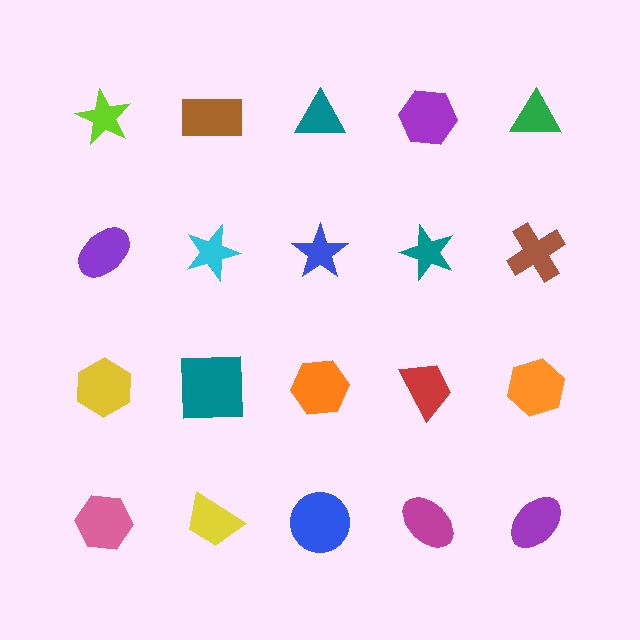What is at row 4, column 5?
A purple ellipse.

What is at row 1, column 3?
A teal triangle.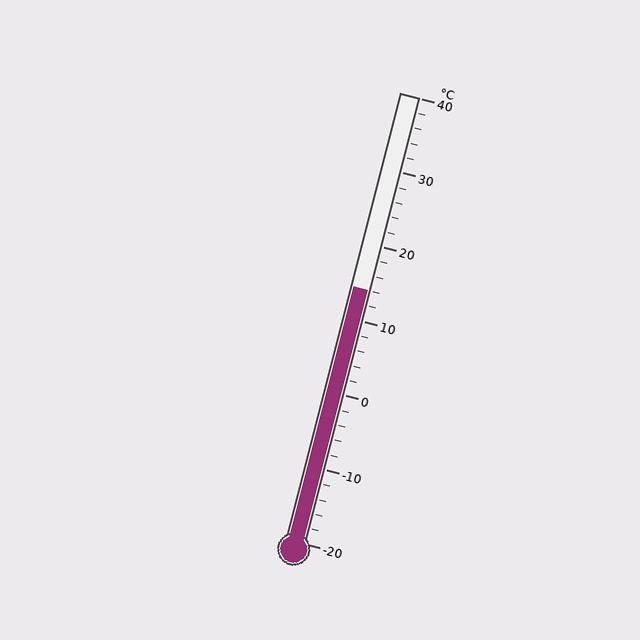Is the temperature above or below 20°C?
The temperature is below 20°C.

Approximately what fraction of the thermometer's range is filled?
The thermometer is filled to approximately 55% of its range.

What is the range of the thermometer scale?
The thermometer scale ranges from -20°C to 40°C.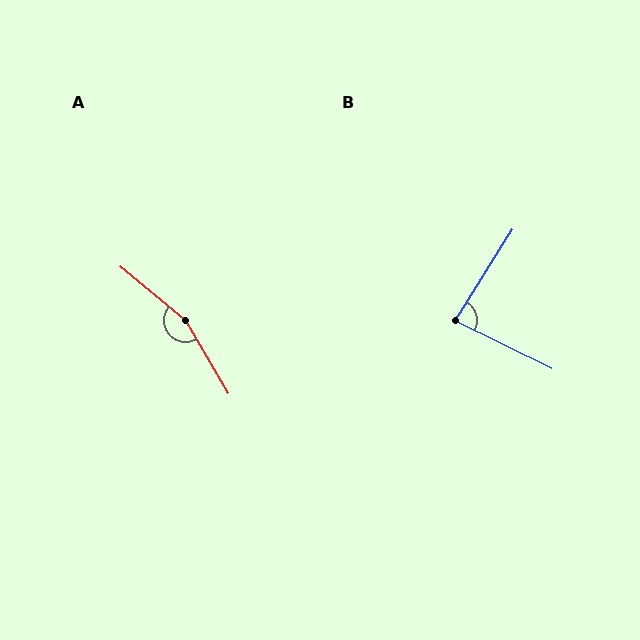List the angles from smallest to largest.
B (84°), A (160°).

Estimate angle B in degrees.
Approximately 84 degrees.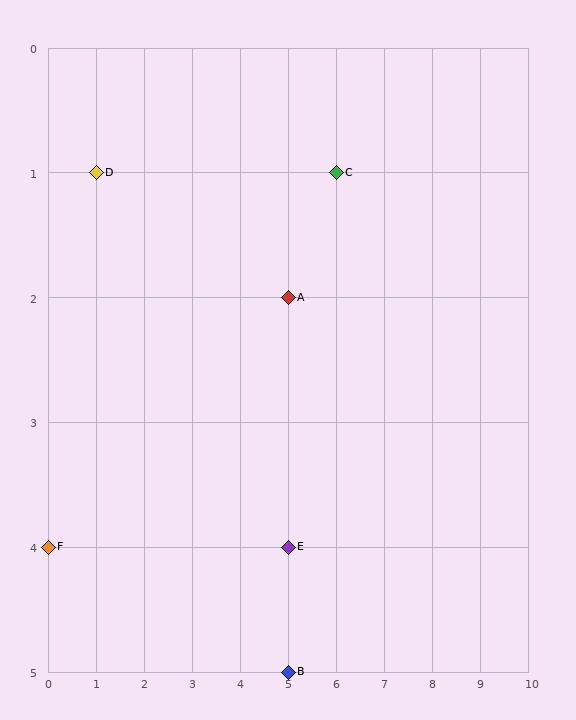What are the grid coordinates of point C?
Point C is at grid coordinates (6, 1).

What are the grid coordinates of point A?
Point A is at grid coordinates (5, 2).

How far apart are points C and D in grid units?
Points C and D are 5 columns apart.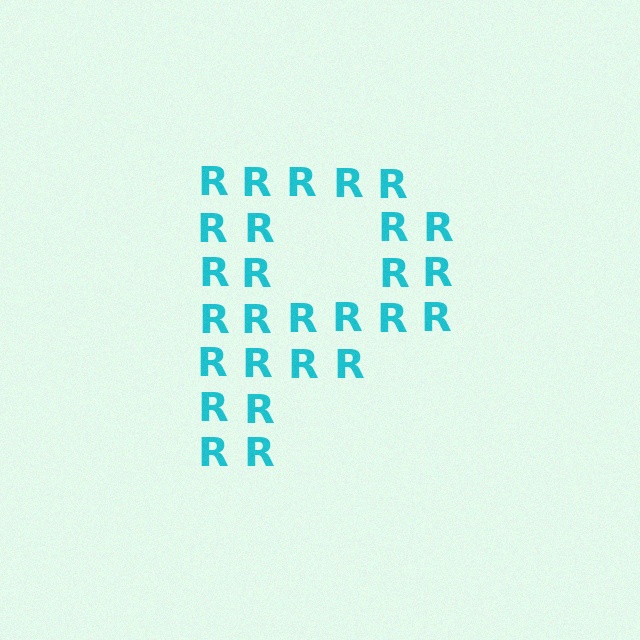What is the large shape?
The large shape is the letter P.